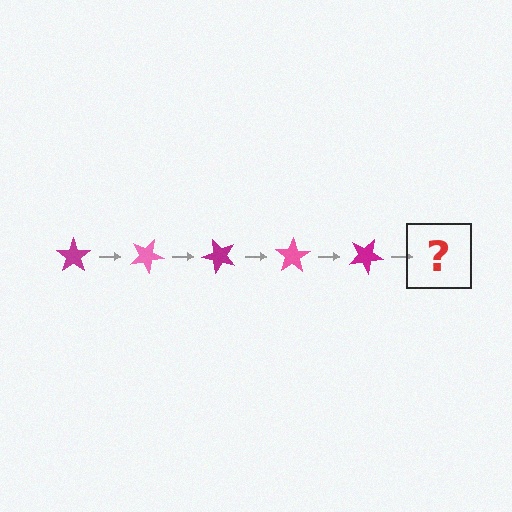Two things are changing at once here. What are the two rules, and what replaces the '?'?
The two rules are that it rotates 25 degrees each step and the color cycles through magenta and pink. The '?' should be a pink star, rotated 125 degrees from the start.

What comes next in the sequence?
The next element should be a pink star, rotated 125 degrees from the start.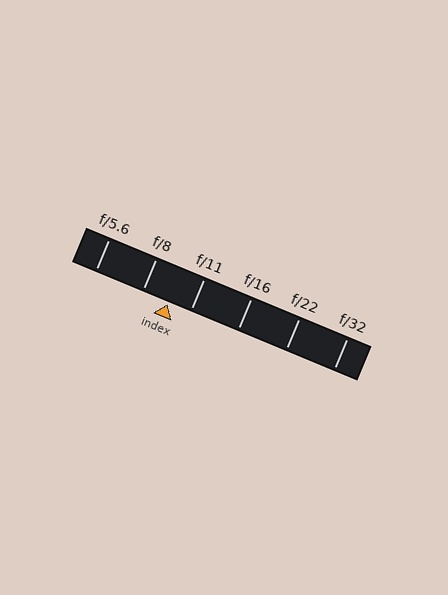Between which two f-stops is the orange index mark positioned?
The index mark is between f/8 and f/11.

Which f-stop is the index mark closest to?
The index mark is closest to f/11.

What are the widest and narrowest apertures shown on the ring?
The widest aperture shown is f/5.6 and the narrowest is f/32.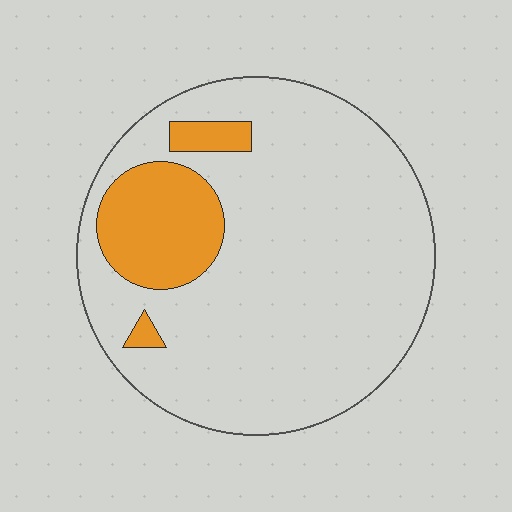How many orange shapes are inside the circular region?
3.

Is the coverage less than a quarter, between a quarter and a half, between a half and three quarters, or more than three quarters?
Less than a quarter.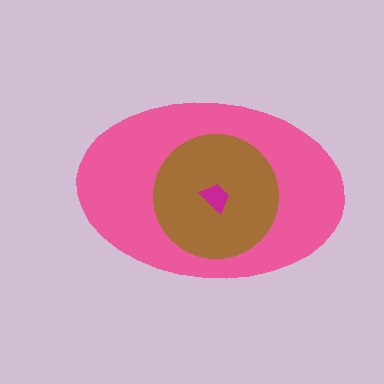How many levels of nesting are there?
3.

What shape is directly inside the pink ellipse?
The brown circle.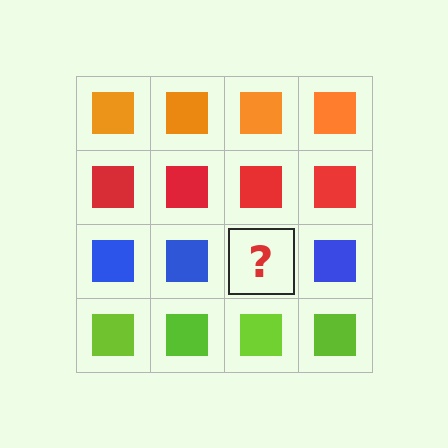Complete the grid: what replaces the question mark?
The question mark should be replaced with a blue square.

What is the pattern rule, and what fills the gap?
The rule is that each row has a consistent color. The gap should be filled with a blue square.